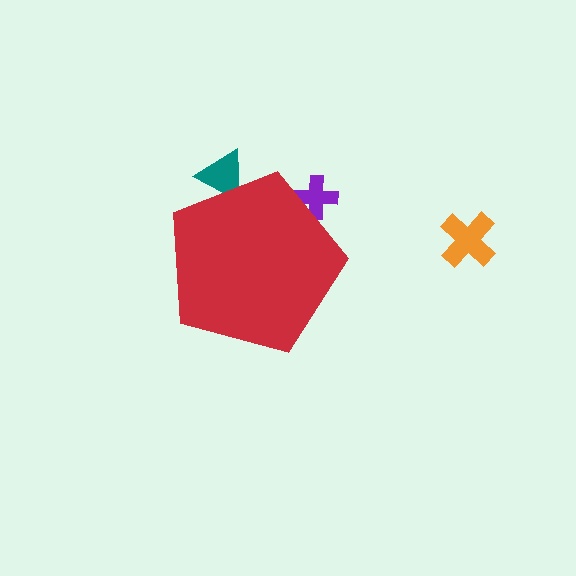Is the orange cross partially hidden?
No, the orange cross is fully visible.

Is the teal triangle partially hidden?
Yes, the teal triangle is partially hidden behind the red pentagon.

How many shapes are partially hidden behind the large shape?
2 shapes are partially hidden.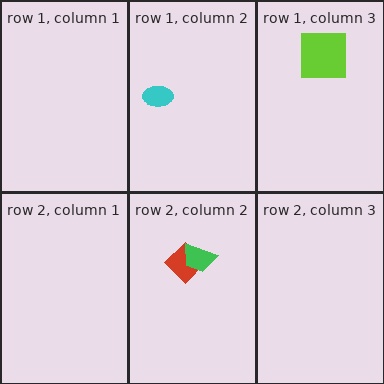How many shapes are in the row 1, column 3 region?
1.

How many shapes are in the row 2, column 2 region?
2.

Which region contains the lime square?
The row 1, column 3 region.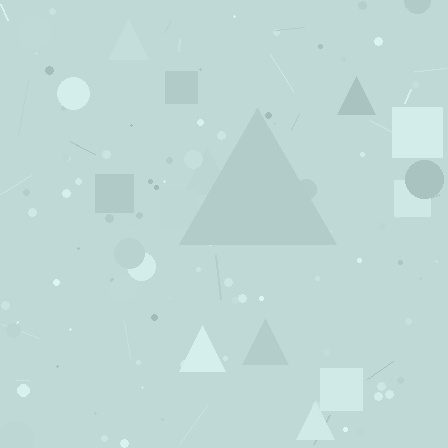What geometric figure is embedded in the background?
A triangle is embedded in the background.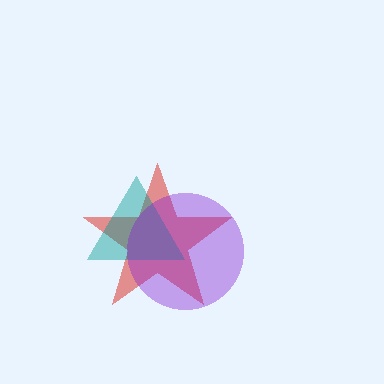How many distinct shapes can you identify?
There are 3 distinct shapes: a red star, a teal triangle, a purple circle.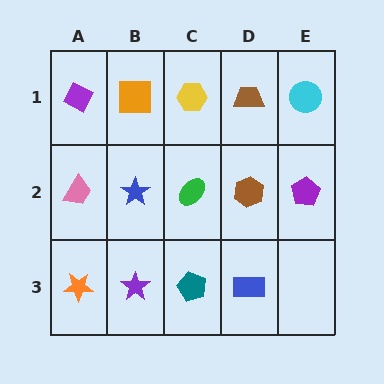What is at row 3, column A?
An orange star.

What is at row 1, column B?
An orange square.